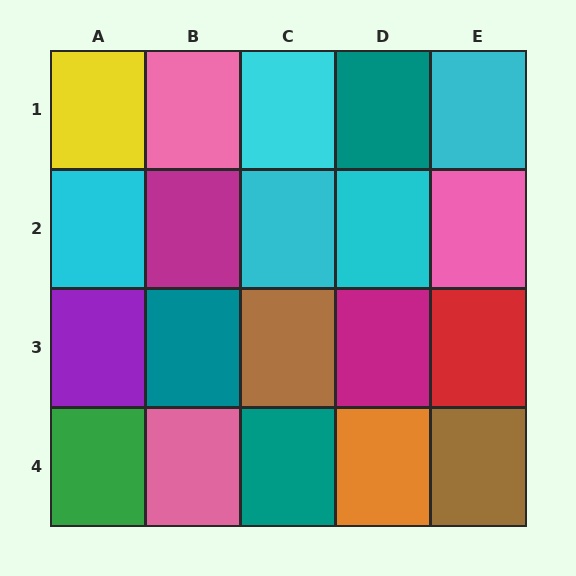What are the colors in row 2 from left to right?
Cyan, magenta, cyan, cyan, pink.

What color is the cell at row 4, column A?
Green.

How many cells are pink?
3 cells are pink.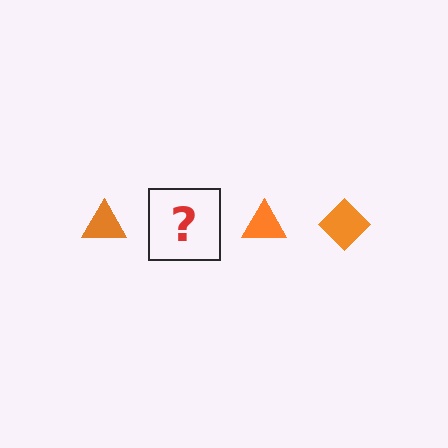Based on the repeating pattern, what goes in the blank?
The blank should be an orange diamond.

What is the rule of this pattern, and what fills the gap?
The rule is that the pattern cycles through triangle, diamond shapes in orange. The gap should be filled with an orange diamond.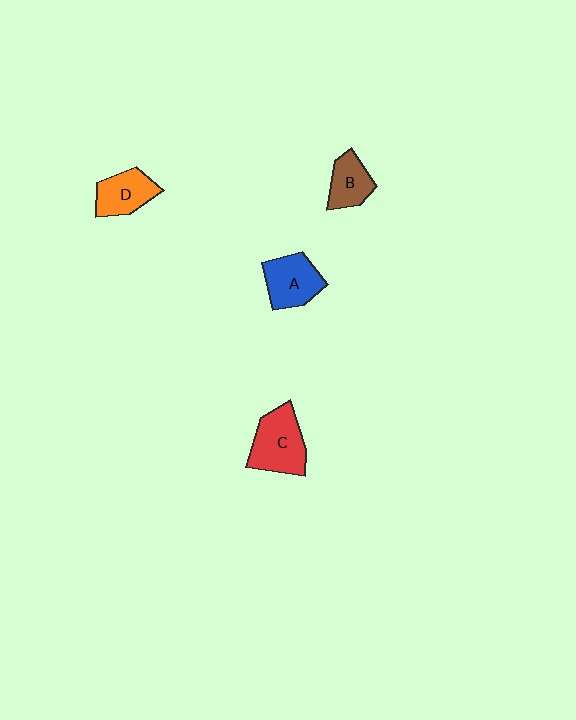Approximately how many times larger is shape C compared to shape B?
Approximately 1.6 times.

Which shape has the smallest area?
Shape B (brown).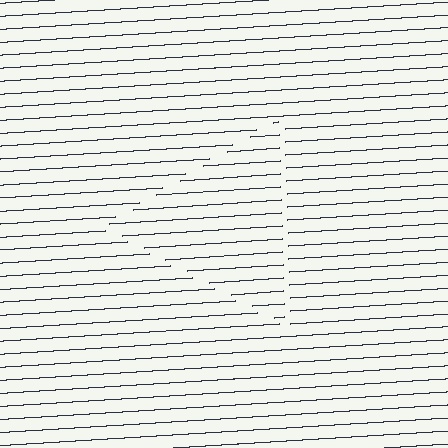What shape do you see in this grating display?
An illusory triangle. The interior of the shape contains the same grating, shifted by half a period — the contour is defined by the phase discontinuity where line-ends from the inner and outer gratings abut.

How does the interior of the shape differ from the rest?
The interior of the shape contains the same grating, shifted by half a period — the contour is defined by the phase discontinuity where line-ends from the inner and outer gratings abut.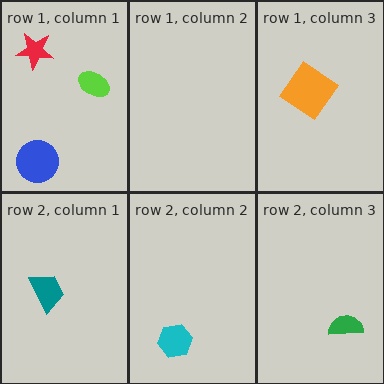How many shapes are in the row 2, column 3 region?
1.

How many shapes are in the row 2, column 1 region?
1.